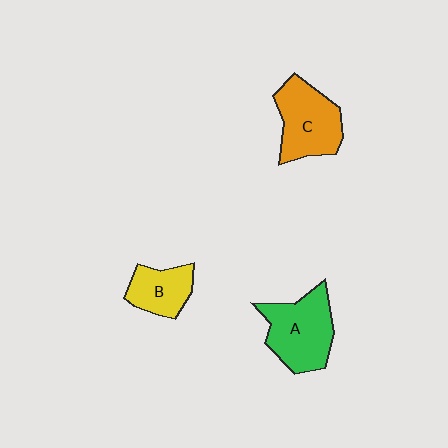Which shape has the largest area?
Shape A (green).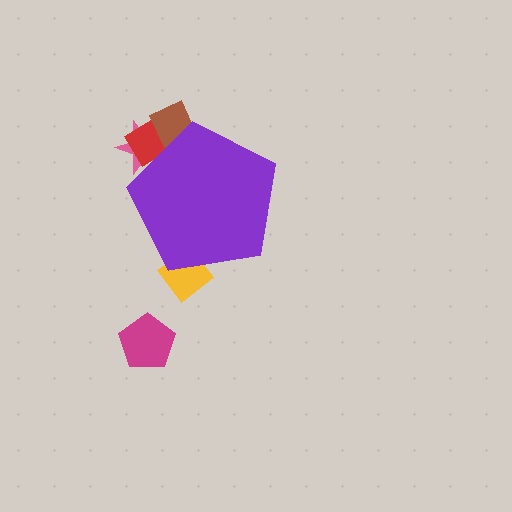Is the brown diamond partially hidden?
Yes, the brown diamond is partially hidden behind the purple pentagon.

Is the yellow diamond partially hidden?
Yes, the yellow diamond is partially hidden behind the purple pentagon.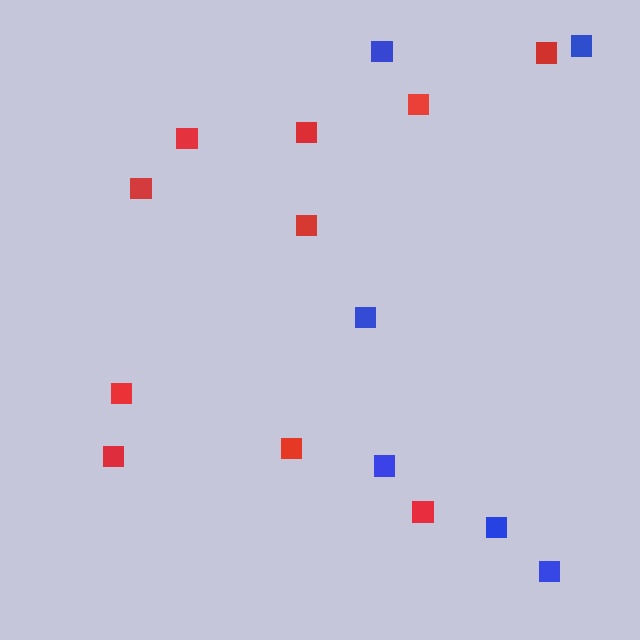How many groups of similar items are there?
There are 2 groups: one group of red squares (10) and one group of blue squares (6).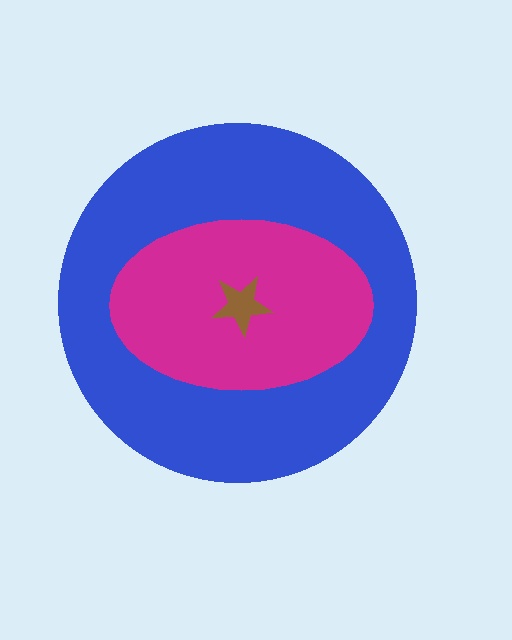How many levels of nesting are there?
3.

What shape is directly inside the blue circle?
The magenta ellipse.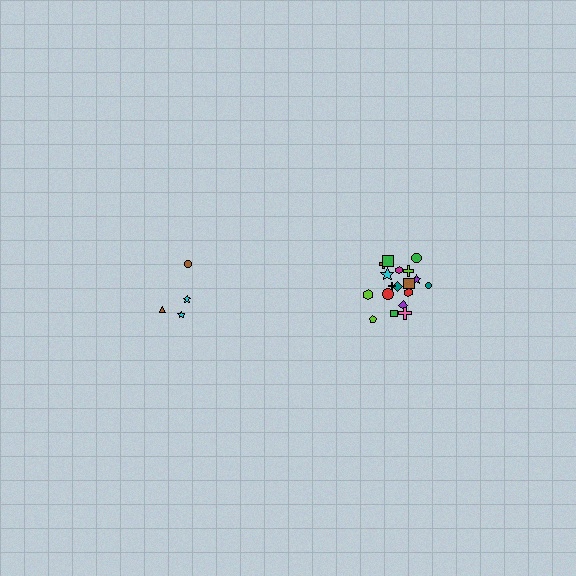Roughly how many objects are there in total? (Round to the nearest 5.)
Roughly 20 objects in total.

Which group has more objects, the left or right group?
The right group.